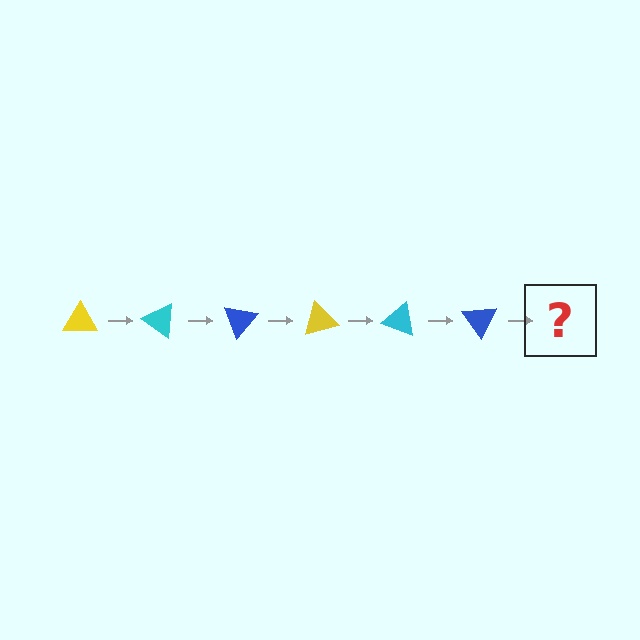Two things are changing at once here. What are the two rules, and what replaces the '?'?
The two rules are that it rotates 35 degrees each step and the color cycles through yellow, cyan, and blue. The '?' should be a yellow triangle, rotated 210 degrees from the start.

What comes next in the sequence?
The next element should be a yellow triangle, rotated 210 degrees from the start.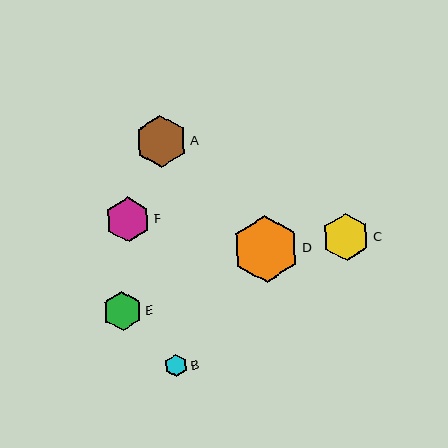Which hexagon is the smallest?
Hexagon B is the smallest with a size of approximately 22 pixels.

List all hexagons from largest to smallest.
From largest to smallest: D, A, C, F, E, B.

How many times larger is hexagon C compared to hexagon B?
Hexagon C is approximately 2.1 times the size of hexagon B.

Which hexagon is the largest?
Hexagon D is the largest with a size of approximately 67 pixels.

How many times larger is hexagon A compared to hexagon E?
Hexagon A is approximately 1.3 times the size of hexagon E.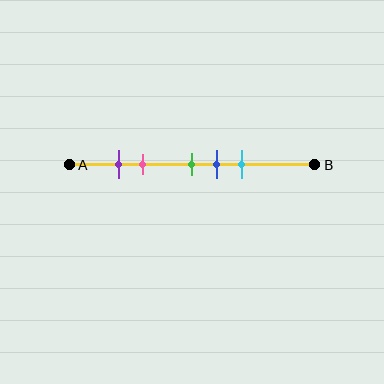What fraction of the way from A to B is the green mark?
The green mark is approximately 50% (0.5) of the way from A to B.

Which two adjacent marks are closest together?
The purple and pink marks are the closest adjacent pair.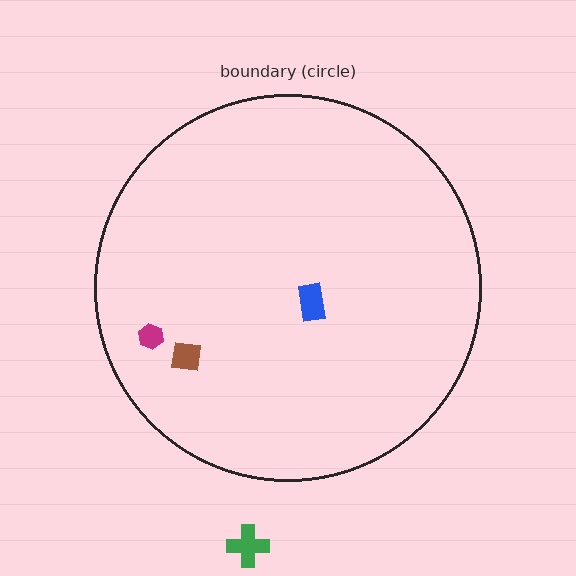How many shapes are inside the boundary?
3 inside, 1 outside.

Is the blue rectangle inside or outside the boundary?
Inside.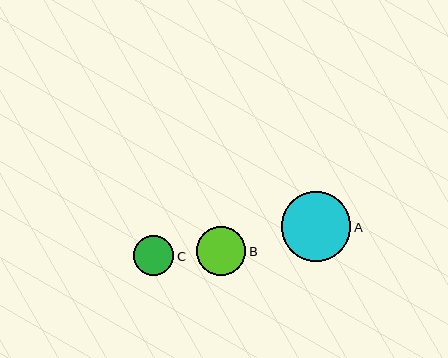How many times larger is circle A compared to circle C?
Circle A is approximately 1.7 times the size of circle C.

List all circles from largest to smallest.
From largest to smallest: A, B, C.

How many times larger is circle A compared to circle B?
Circle A is approximately 1.4 times the size of circle B.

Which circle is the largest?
Circle A is the largest with a size of approximately 69 pixels.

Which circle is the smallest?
Circle C is the smallest with a size of approximately 40 pixels.